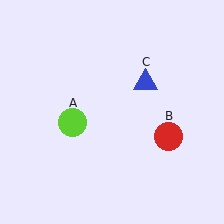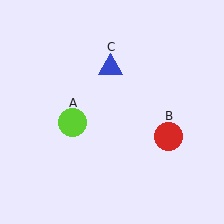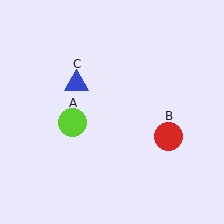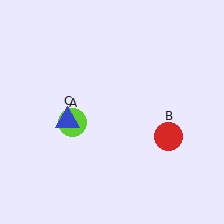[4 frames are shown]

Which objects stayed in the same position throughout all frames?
Lime circle (object A) and red circle (object B) remained stationary.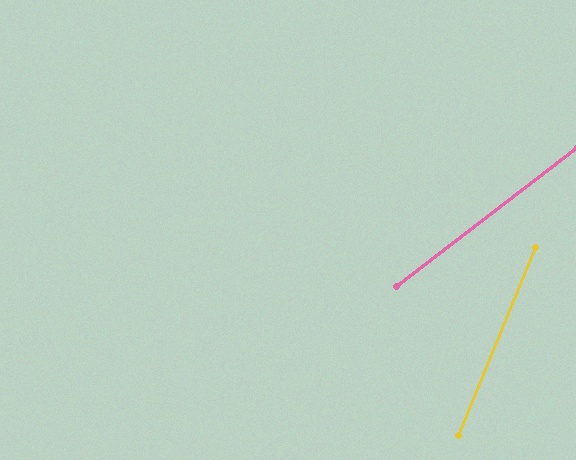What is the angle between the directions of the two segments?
Approximately 30 degrees.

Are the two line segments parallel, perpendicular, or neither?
Neither parallel nor perpendicular — they differ by about 30°.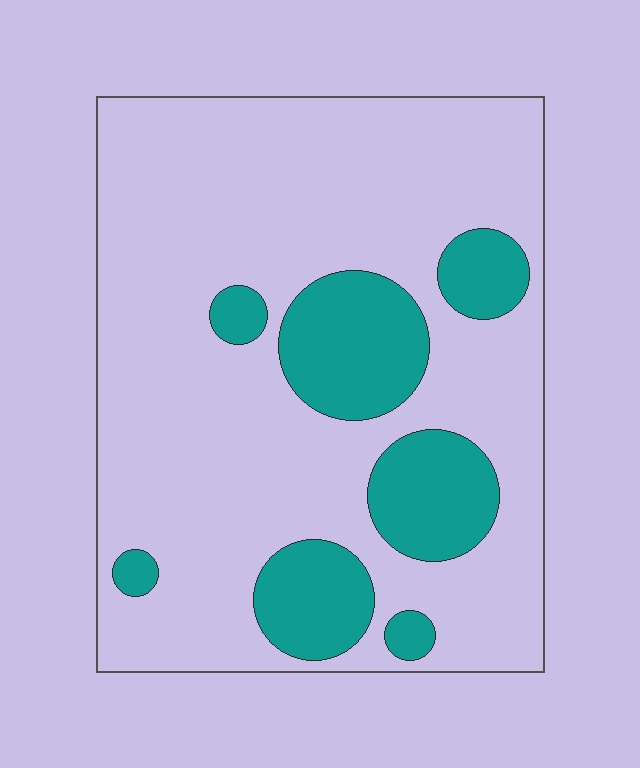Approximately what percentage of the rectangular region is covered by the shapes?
Approximately 20%.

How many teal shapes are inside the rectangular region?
7.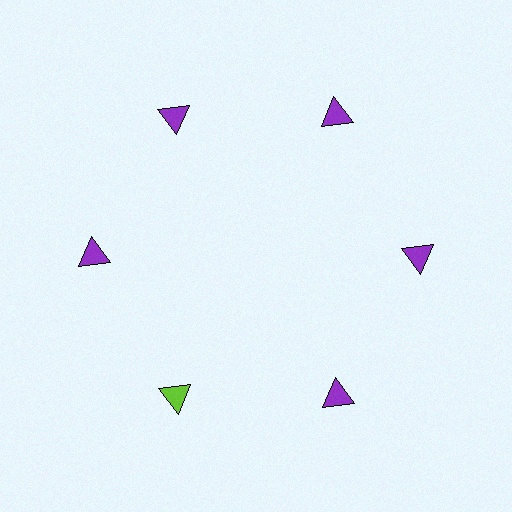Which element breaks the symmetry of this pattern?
The lime triangle at roughly the 7 o'clock position breaks the symmetry. All other shapes are purple triangles.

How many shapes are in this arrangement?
There are 6 shapes arranged in a ring pattern.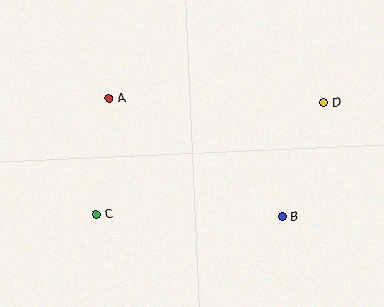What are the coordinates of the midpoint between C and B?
The midpoint between C and B is at (189, 216).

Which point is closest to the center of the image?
Point A at (109, 98) is closest to the center.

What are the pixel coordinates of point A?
Point A is at (109, 98).